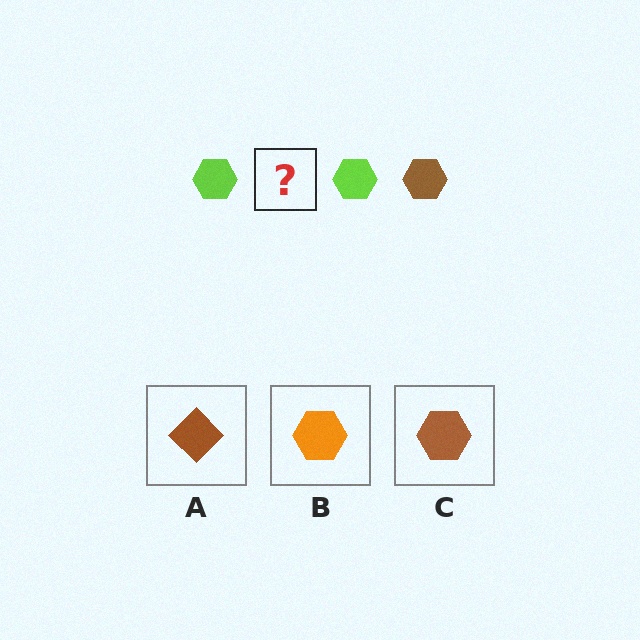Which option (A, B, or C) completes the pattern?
C.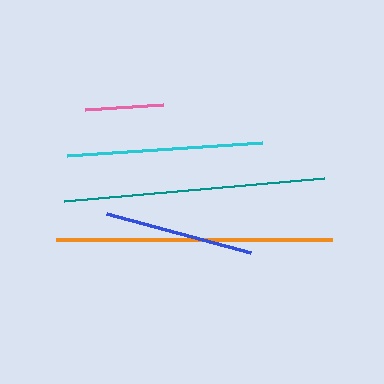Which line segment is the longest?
The orange line is the longest at approximately 276 pixels.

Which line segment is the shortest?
The pink line is the shortest at approximately 78 pixels.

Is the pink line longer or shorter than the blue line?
The blue line is longer than the pink line.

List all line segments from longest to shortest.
From longest to shortest: orange, teal, cyan, blue, pink.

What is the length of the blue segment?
The blue segment is approximately 150 pixels long.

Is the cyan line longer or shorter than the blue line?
The cyan line is longer than the blue line.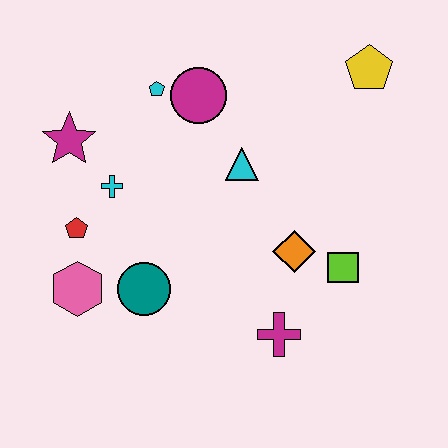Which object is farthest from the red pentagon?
The yellow pentagon is farthest from the red pentagon.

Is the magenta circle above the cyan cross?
Yes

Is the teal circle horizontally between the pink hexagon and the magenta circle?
Yes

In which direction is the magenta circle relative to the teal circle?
The magenta circle is above the teal circle.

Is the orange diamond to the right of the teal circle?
Yes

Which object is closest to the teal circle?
The pink hexagon is closest to the teal circle.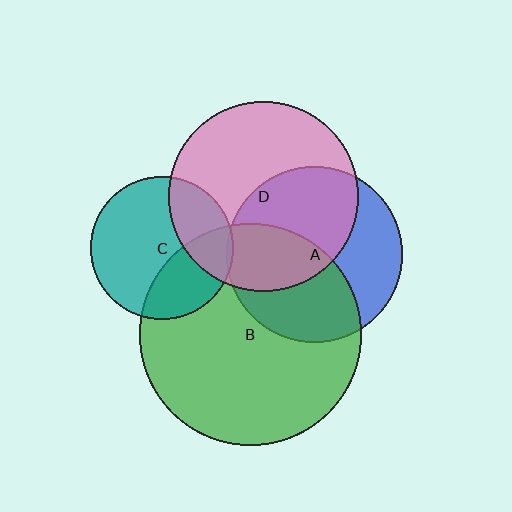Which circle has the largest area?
Circle B (green).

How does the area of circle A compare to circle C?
Approximately 1.5 times.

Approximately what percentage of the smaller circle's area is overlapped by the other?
Approximately 30%.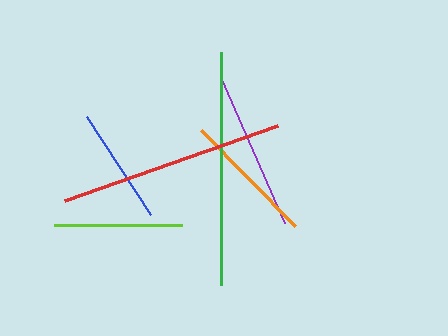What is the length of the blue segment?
The blue segment is approximately 117 pixels long.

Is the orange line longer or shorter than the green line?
The green line is longer than the orange line.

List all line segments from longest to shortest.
From longest to shortest: green, red, purple, orange, lime, blue.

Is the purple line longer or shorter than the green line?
The green line is longer than the purple line.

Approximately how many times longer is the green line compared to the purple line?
The green line is approximately 1.5 times the length of the purple line.